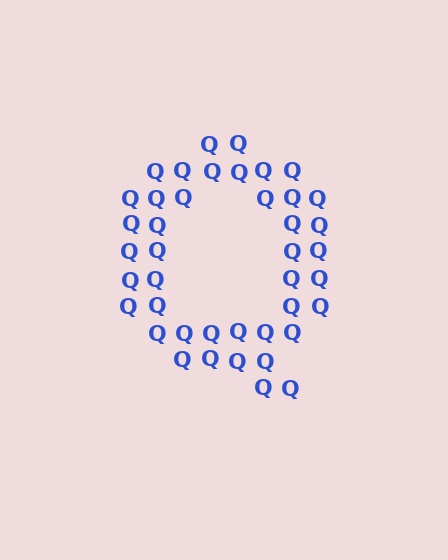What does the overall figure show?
The overall figure shows the letter Q.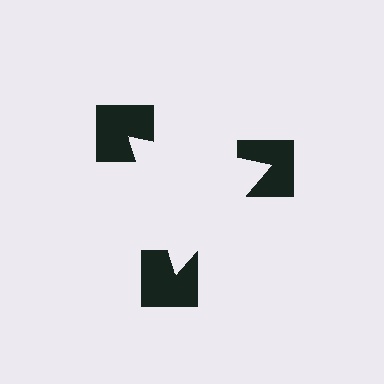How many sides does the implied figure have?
3 sides.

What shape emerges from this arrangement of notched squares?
An illusory triangle — its edges are inferred from the aligned wedge cuts in the notched squares, not physically drawn.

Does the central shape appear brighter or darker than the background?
It typically appears slightly brighter than the background, even though no actual brightness change is drawn.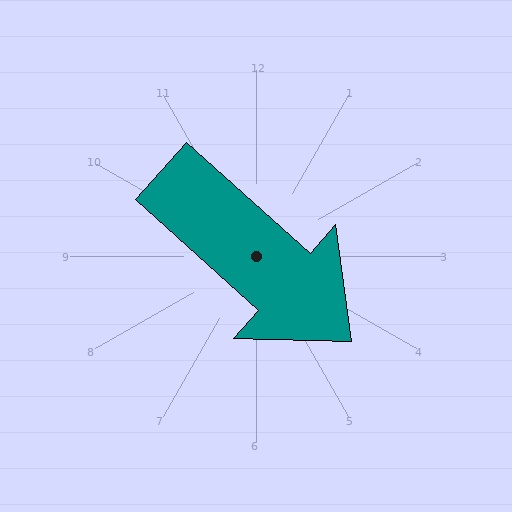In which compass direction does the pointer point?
Southeast.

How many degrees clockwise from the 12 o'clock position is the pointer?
Approximately 132 degrees.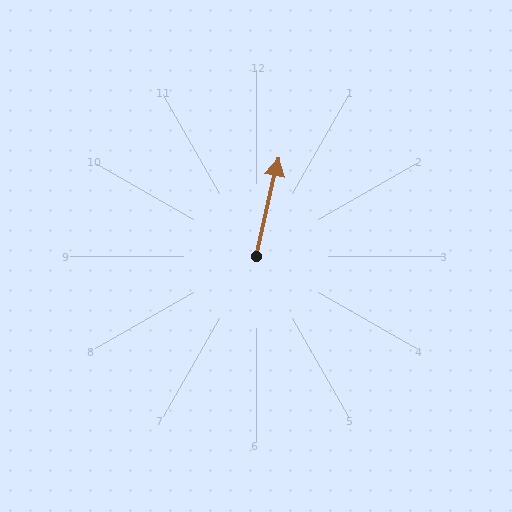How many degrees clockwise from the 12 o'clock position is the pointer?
Approximately 13 degrees.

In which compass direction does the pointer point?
North.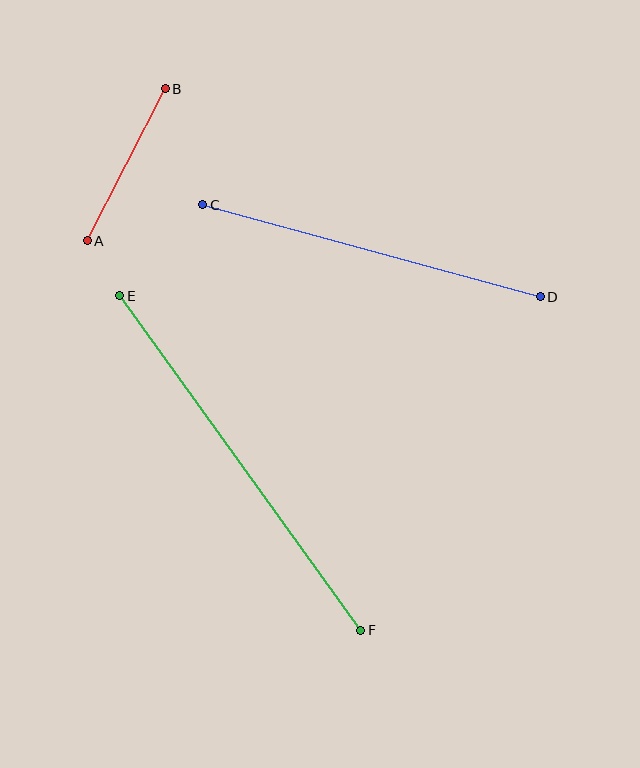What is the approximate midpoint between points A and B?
The midpoint is at approximately (126, 165) pixels.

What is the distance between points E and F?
The distance is approximately 412 pixels.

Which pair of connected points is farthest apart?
Points E and F are farthest apart.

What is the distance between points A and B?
The distance is approximately 171 pixels.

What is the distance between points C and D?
The distance is approximately 350 pixels.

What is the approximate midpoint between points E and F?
The midpoint is at approximately (240, 463) pixels.